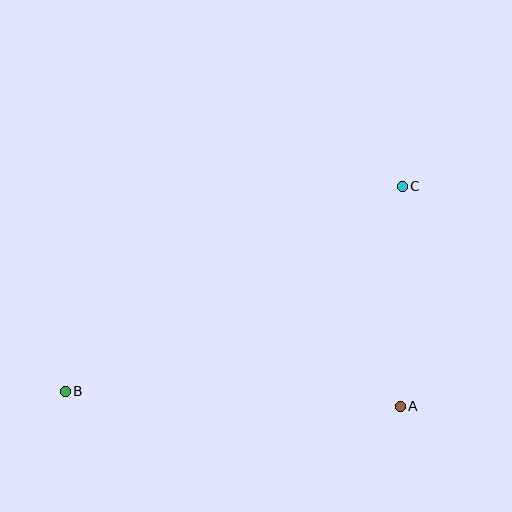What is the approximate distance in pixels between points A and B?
The distance between A and B is approximately 335 pixels.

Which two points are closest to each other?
Points A and C are closest to each other.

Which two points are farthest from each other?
Points B and C are farthest from each other.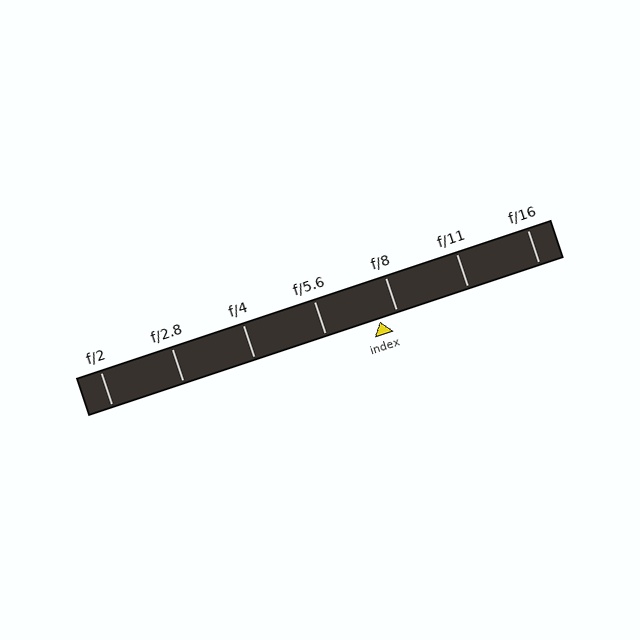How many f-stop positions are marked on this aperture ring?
There are 7 f-stop positions marked.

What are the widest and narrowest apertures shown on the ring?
The widest aperture shown is f/2 and the narrowest is f/16.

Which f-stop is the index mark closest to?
The index mark is closest to f/8.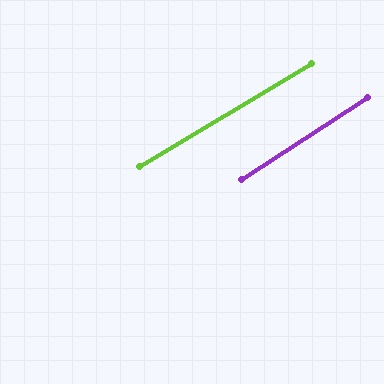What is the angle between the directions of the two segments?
Approximately 2 degrees.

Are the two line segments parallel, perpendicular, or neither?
Parallel — their directions differ by only 1.8°.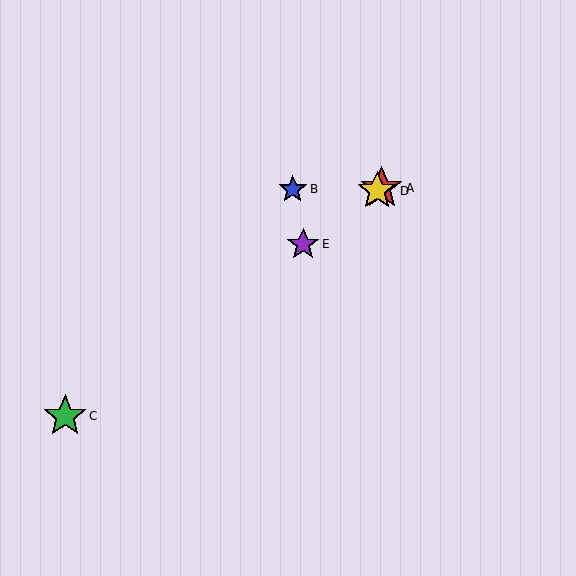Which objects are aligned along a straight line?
Objects A, C, D, E are aligned along a straight line.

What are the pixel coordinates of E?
Object E is at (303, 244).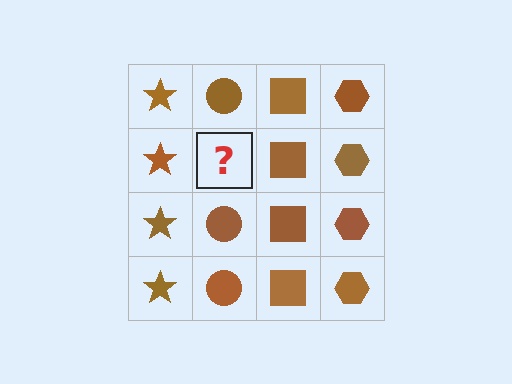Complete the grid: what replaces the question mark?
The question mark should be replaced with a brown circle.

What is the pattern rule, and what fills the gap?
The rule is that each column has a consistent shape. The gap should be filled with a brown circle.